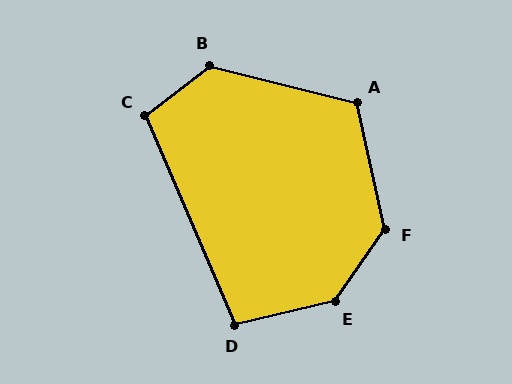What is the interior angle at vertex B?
Approximately 128 degrees (obtuse).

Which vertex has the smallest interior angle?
D, at approximately 100 degrees.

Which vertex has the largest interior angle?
E, at approximately 139 degrees.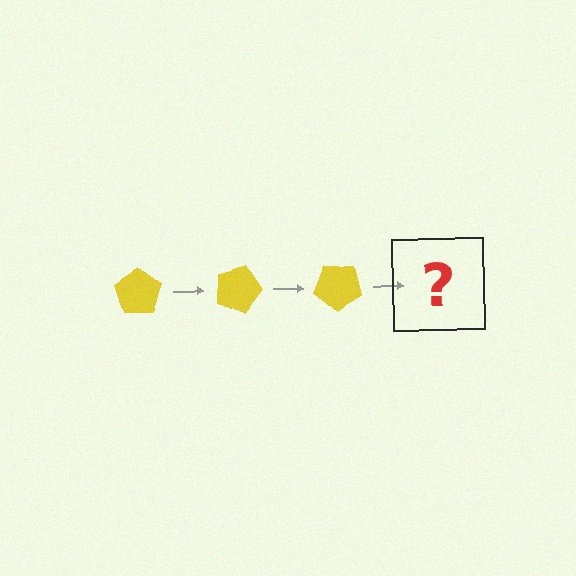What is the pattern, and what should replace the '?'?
The pattern is that the pentagon rotates 20 degrees each step. The '?' should be a yellow pentagon rotated 60 degrees.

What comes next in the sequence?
The next element should be a yellow pentagon rotated 60 degrees.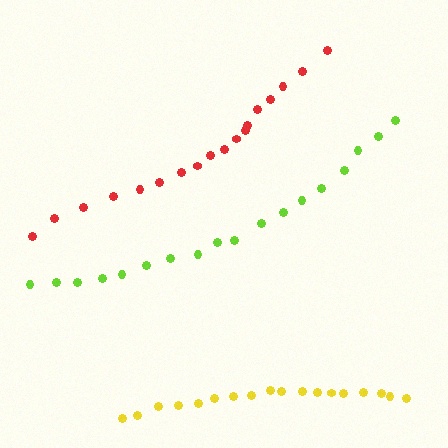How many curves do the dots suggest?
There are 3 distinct paths.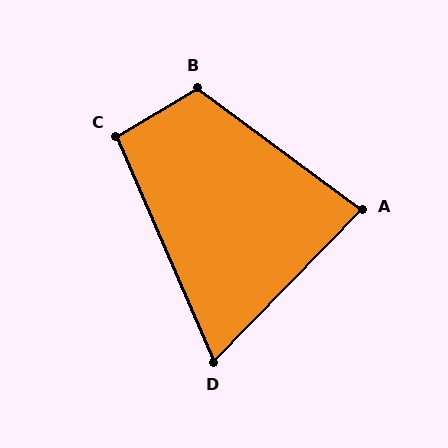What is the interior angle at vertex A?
Approximately 82 degrees (acute).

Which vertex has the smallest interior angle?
D, at approximately 68 degrees.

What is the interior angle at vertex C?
Approximately 98 degrees (obtuse).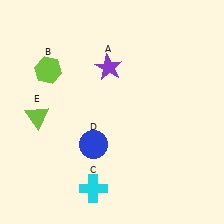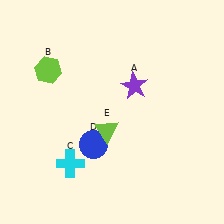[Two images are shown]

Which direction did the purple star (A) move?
The purple star (A) moved right.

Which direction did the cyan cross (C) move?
The cyan cross (C) moved up.